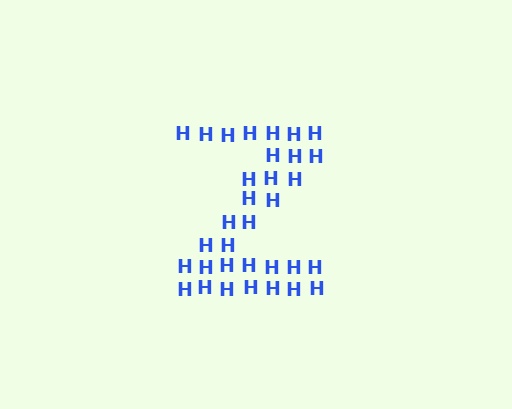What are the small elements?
The small elements are letter H's.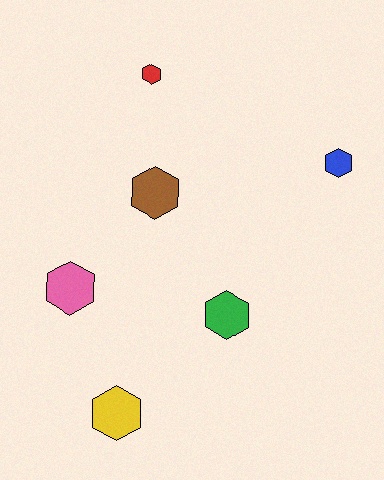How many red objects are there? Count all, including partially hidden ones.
There is 1 red object.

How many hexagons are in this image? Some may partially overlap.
There are 6 hexagons.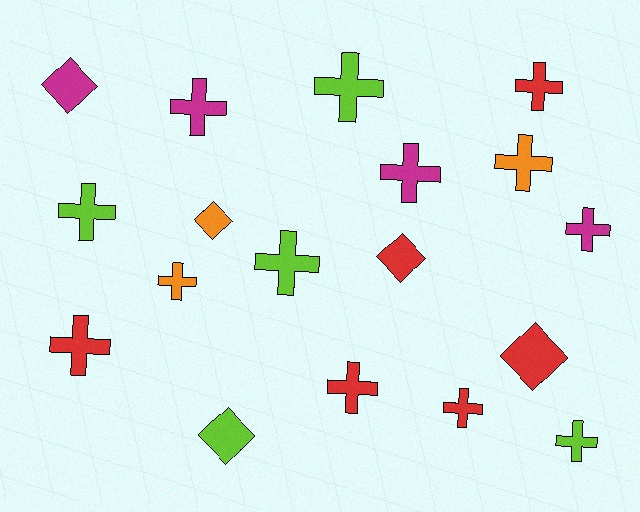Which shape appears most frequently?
Cross, with 13 objects.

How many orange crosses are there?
There are 2 orange crosses.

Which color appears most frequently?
Red, with 6 objects.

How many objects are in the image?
There are 18 objects.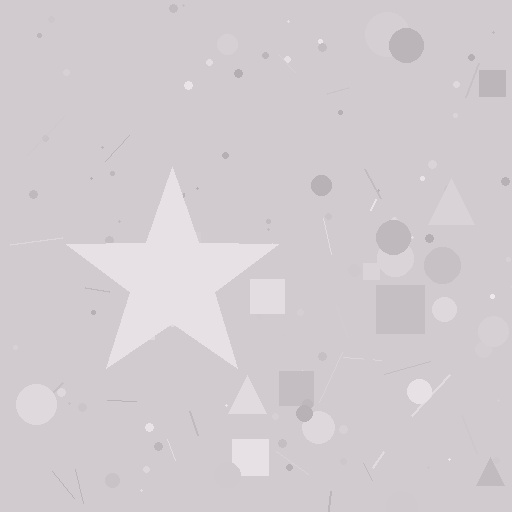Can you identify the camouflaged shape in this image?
The camouflaged shape is a star.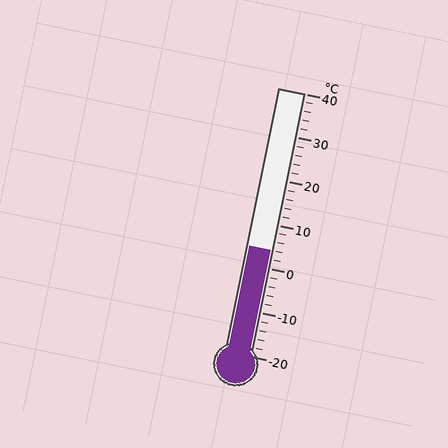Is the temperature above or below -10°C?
The temperature is above -10°C.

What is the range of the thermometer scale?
The thermometer scale ranges from -20°C to 40°C.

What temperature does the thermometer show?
The thermometer shows approximately 4°C.